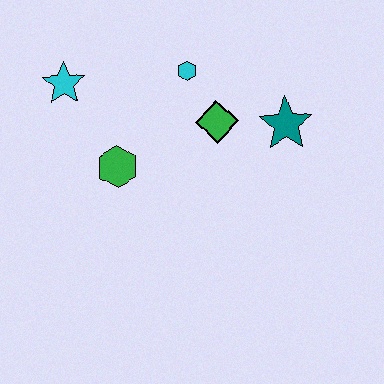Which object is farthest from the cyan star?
The teal star is farthest from the cyan star.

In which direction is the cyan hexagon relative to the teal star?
The cyan hexagon is to the left of the teal star.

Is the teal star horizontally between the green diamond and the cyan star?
No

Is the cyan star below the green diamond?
No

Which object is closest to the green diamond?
The cyan hexagon is closest to the green diamond.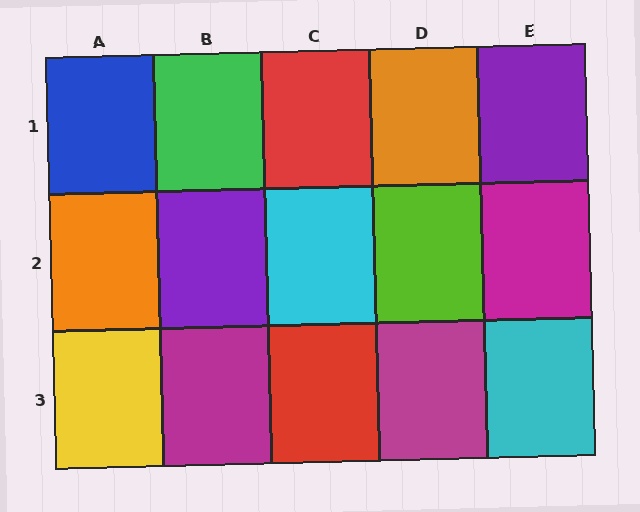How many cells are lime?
1 cell is lime.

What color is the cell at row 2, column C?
Cyan.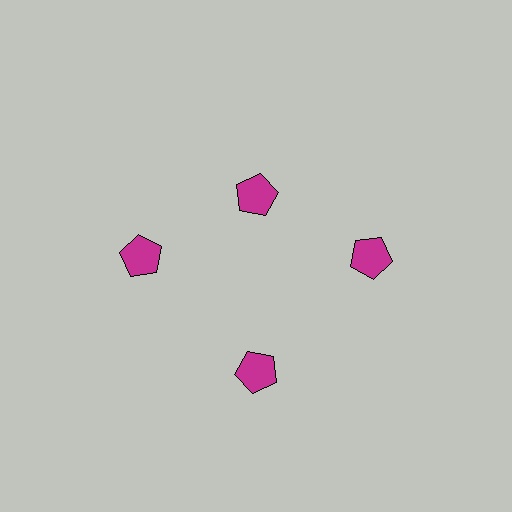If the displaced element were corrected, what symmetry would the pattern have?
It would have 4-fold rotational symmetry — the pattern would map onto itself every 90 degrees.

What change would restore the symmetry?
The symmetry would be restored by moving it outward, back onto the ring so that all 4 pentagons sit at equal angles and equal distance from the center.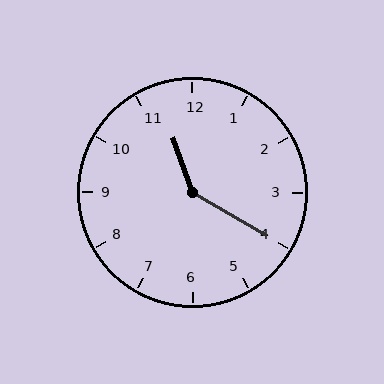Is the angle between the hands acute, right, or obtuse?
It is obtuse.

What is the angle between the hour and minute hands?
Approximately 140 degrees.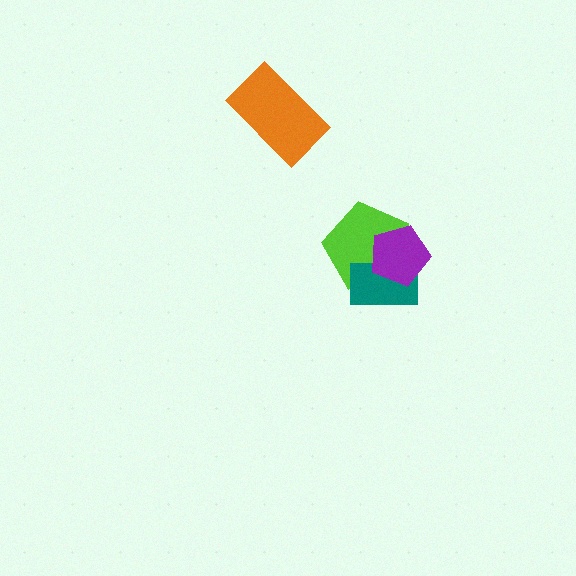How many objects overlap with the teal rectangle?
2 objects overlap with the teal rectangle.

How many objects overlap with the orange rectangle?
0 objects overlap with the orange rectangle.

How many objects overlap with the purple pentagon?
2 objects overlap with the purple pentagon.